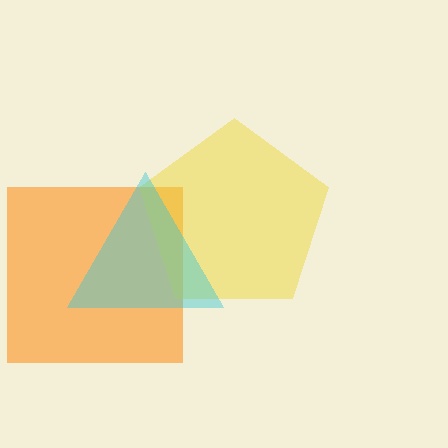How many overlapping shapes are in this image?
There are 3 overlapping shapes in the image.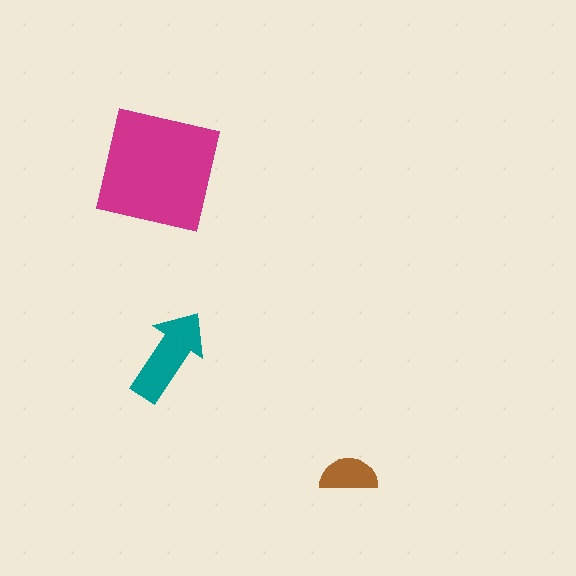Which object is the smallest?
The brown semicircle.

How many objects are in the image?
There are 3 objects in the image.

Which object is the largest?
The magenta square.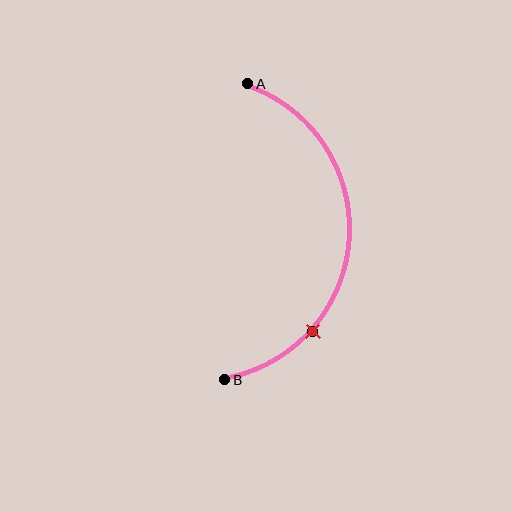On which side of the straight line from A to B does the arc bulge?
The arc bulges to the right of the straight line connecting A and B.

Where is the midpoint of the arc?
The arc midpoint is the point on the curve farthest from the straight line joining A and B. It sits to the right of that line.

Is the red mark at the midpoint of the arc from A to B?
No. The red mark lies on the arc but is closer to endpoint B. The arc midpoint would be at the point on the curve equidistant along the arc from both A and B.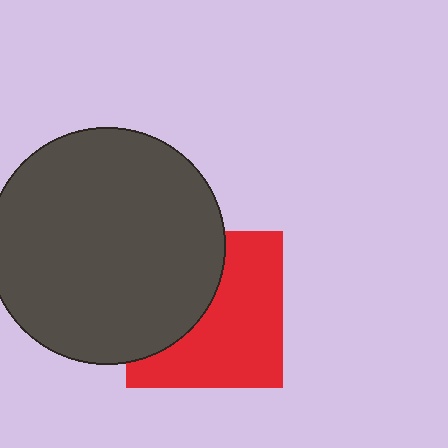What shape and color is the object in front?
The object in front is a dark gray circle.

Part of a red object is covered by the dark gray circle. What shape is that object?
It is a square.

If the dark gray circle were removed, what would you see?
You would see the complete red square.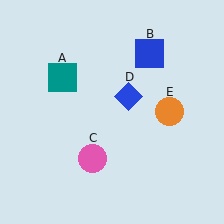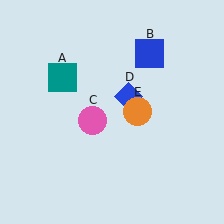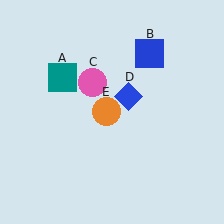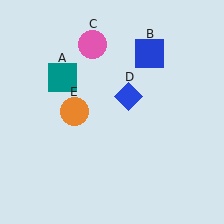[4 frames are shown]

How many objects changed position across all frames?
2 objects changed position: pink circle (object C), orange circle (object E).